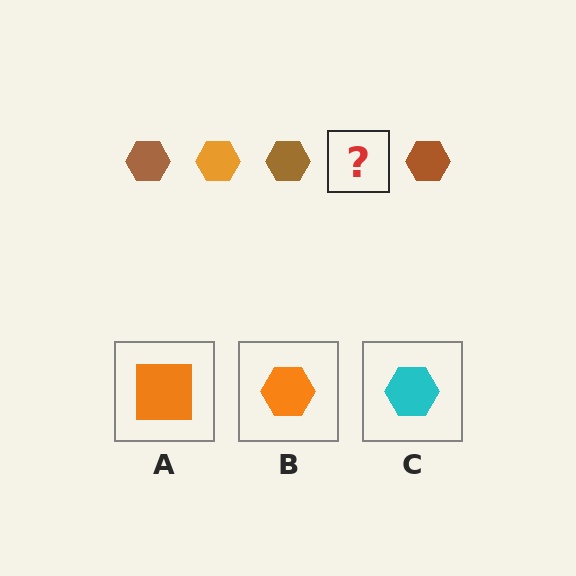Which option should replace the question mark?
Option B.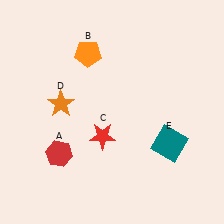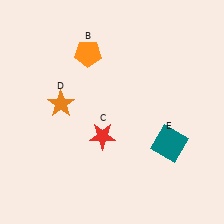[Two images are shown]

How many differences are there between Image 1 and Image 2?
There is 1 difference between the two images.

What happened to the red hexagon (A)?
The red hexagon (A) was removed in Image 2. It was in the bottom-left area of Image 1.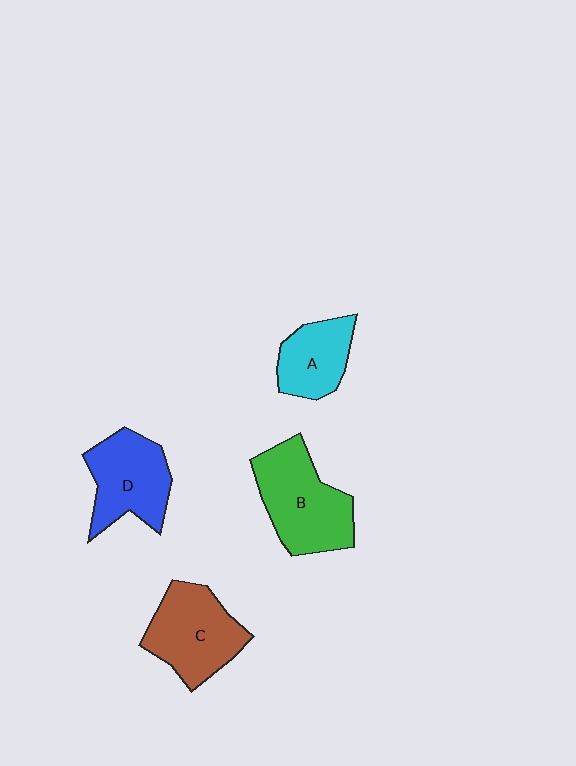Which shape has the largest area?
Shape B (green).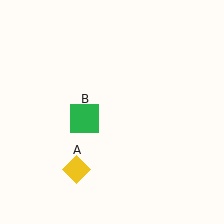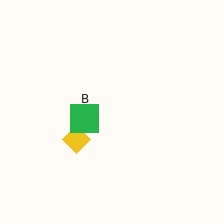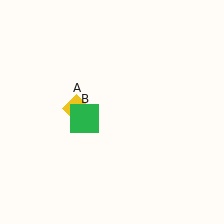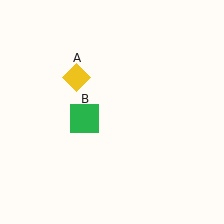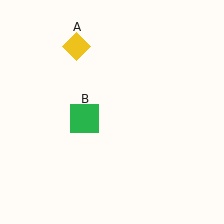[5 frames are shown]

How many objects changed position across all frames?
1 object changed position: yellow diamond (object A).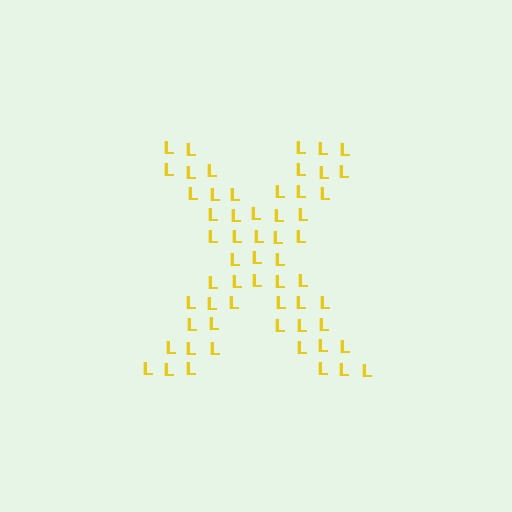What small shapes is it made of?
It is made of small letter L's.